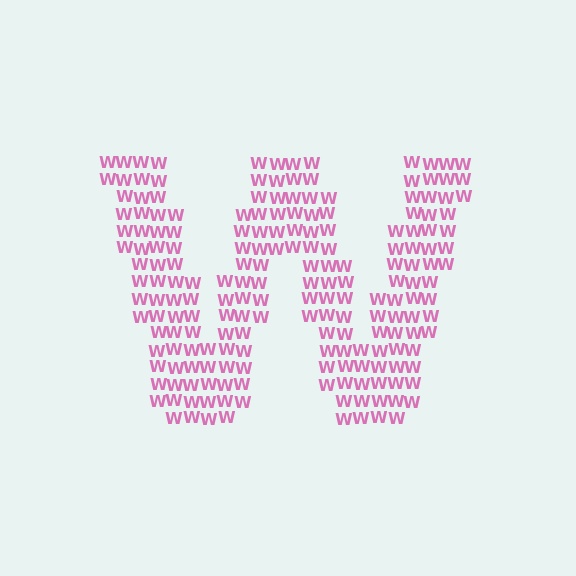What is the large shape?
The large shape is the letter W.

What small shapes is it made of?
It is made of small letter W's.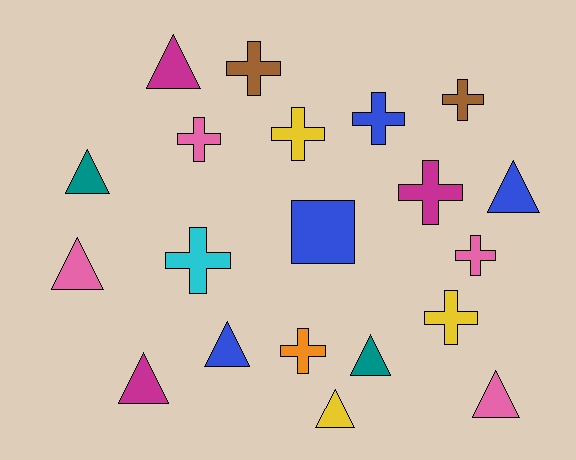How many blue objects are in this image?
There are 4 blue objects.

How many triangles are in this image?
There are 9 triangles.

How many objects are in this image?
There are 20 objects.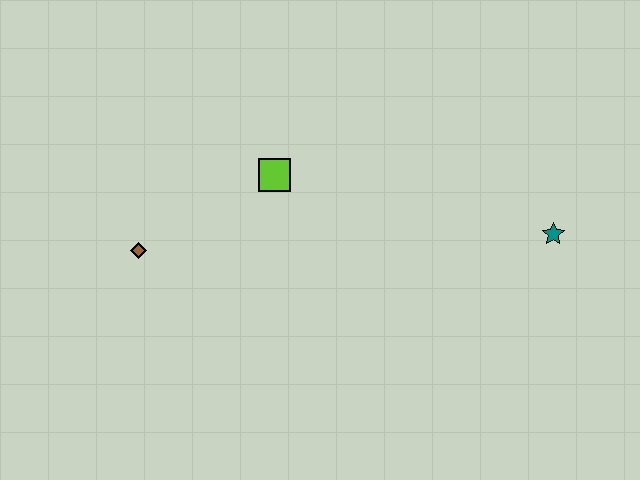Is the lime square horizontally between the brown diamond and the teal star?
Yes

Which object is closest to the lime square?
The brown diamond is closest to the lime square.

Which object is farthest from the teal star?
The brown diamond is farthest from the teal star.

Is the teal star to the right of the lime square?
Yes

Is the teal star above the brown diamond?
Yes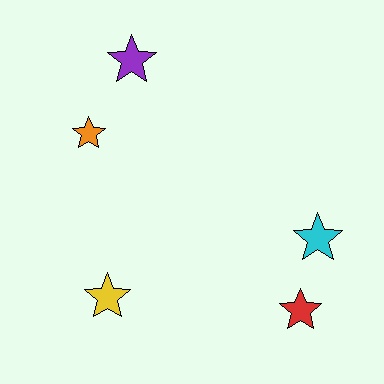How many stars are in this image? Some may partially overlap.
There are 5 stars.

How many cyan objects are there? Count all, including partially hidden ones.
There is 1 cyan object.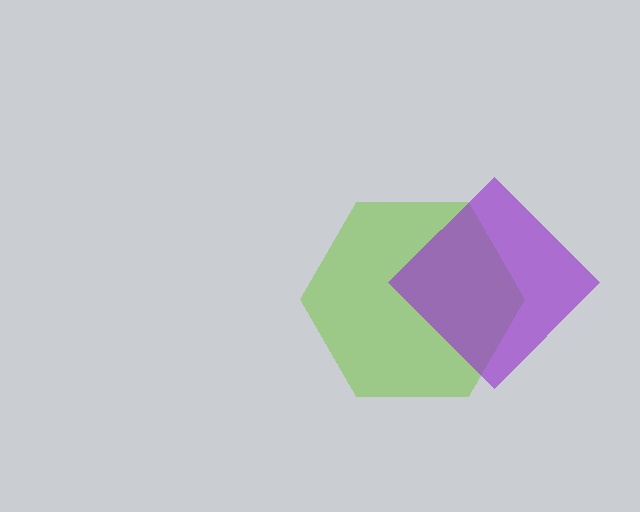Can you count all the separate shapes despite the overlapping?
Yes, there are 2 separate shapes.